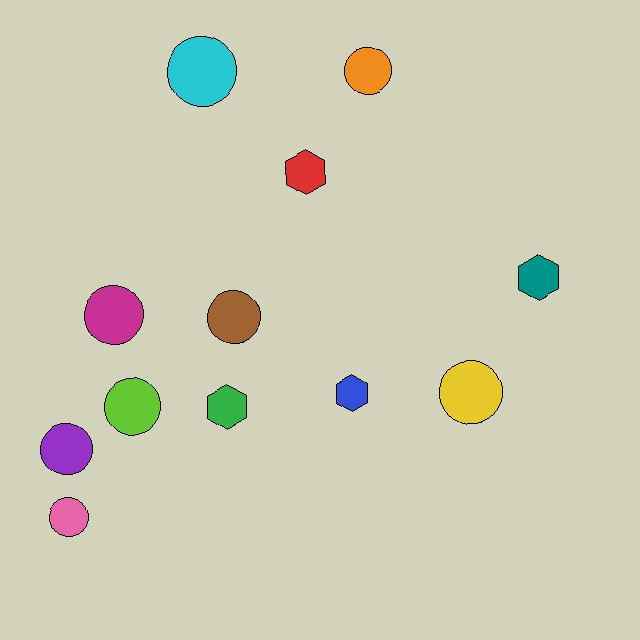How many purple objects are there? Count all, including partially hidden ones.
There is 1 purple object.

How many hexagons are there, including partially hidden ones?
There are 4 hexagons.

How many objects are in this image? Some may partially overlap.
There are 12 objects.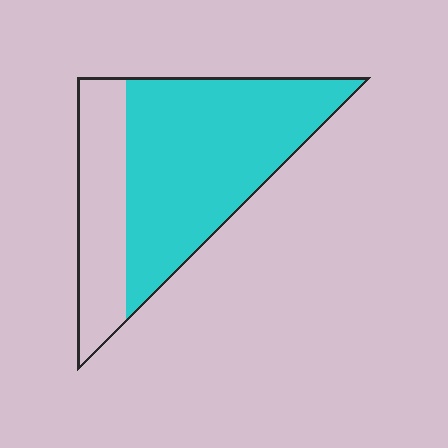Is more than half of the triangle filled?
Yes.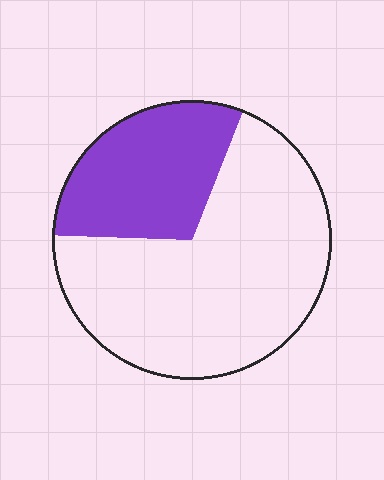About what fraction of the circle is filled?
About one third (1/3).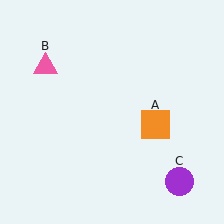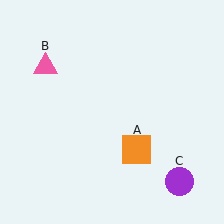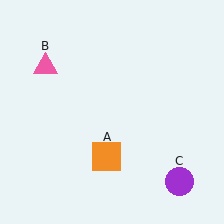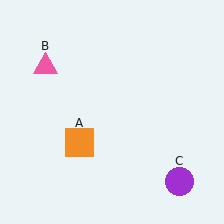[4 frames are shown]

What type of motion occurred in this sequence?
The orange square (object A) rotated clockwise around the center of the scene.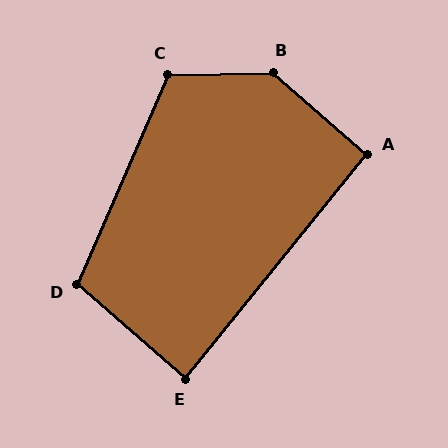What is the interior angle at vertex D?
Approximately 107 degrees (obtuse).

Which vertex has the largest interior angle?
B, at approximately 138 degrees.